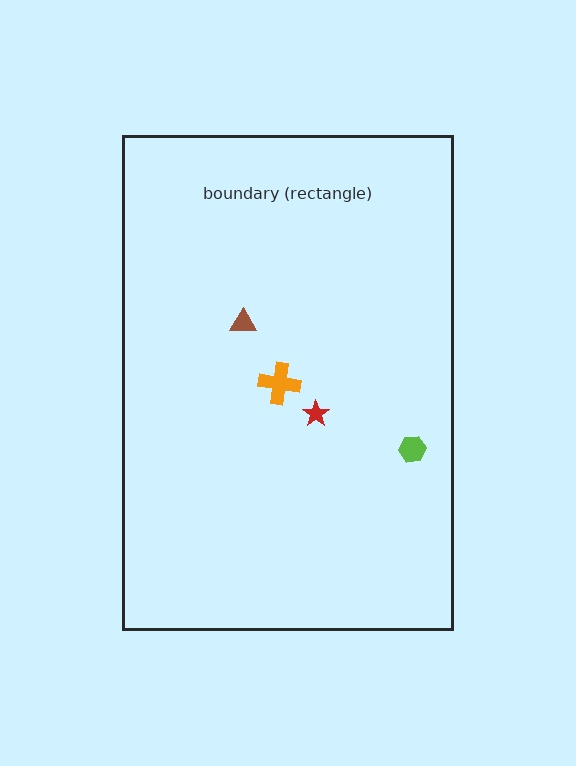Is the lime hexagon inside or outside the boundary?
Inside.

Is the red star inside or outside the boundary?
Inside.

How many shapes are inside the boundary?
4 inside, 0 outside.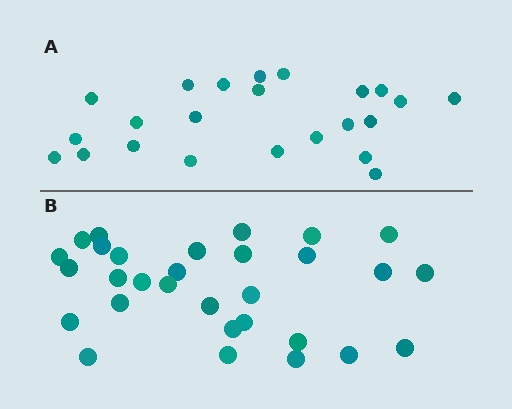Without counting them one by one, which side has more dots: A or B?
Region B (the bottom region) has more dots.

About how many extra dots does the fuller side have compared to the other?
Region B has roughly 8 or so more dots than region A.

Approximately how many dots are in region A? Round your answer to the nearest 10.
About 20 dots. (The exact count is 23, which rounds to 20.)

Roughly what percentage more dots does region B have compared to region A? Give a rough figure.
About 30% more.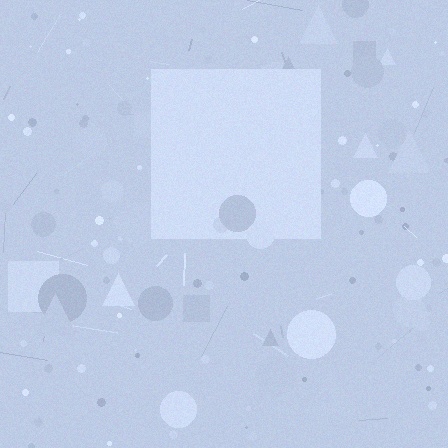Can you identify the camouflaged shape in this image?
The camouflaged shape is a square.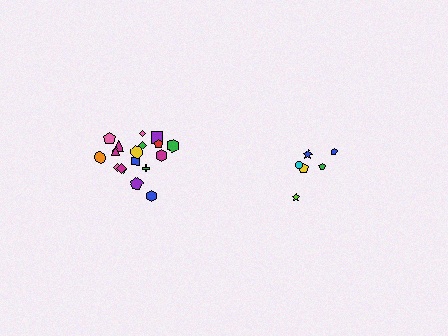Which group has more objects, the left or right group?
The left group.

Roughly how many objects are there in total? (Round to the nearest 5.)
Roughly 25 objects in total.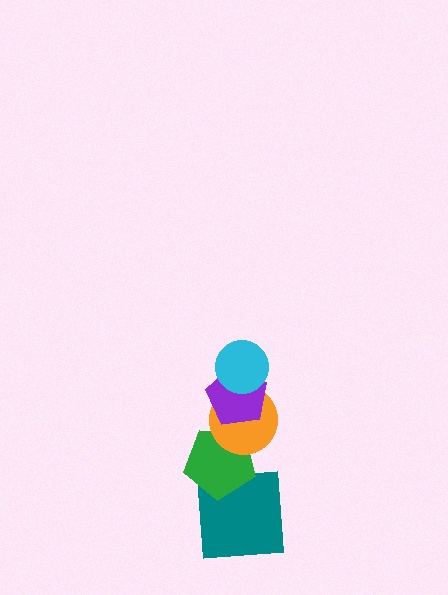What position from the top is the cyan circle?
The cyan circle is 1st from the top.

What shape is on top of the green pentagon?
The orange circle is on top of the green pentagon.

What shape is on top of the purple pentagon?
The cyan circle is on top of the purple pentagon.